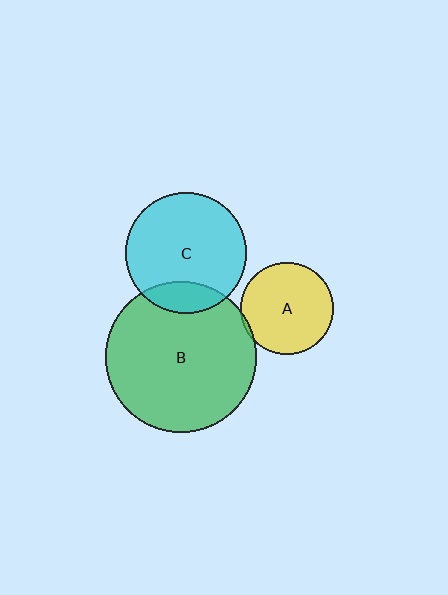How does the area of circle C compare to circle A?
Approximately 1.7 times.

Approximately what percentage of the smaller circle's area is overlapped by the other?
Approximately 15%.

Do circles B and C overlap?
Yes.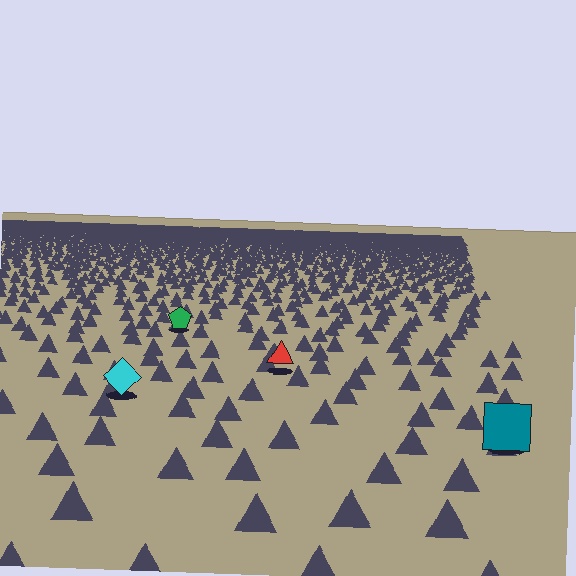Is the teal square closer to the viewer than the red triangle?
Yes. The teal square is closer — you can tell from the texture gradient: the ground texture is coarser near it.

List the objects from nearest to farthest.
From nearest to farthest: the teal square, the cyan diamond, the red triangle, the green pentagon.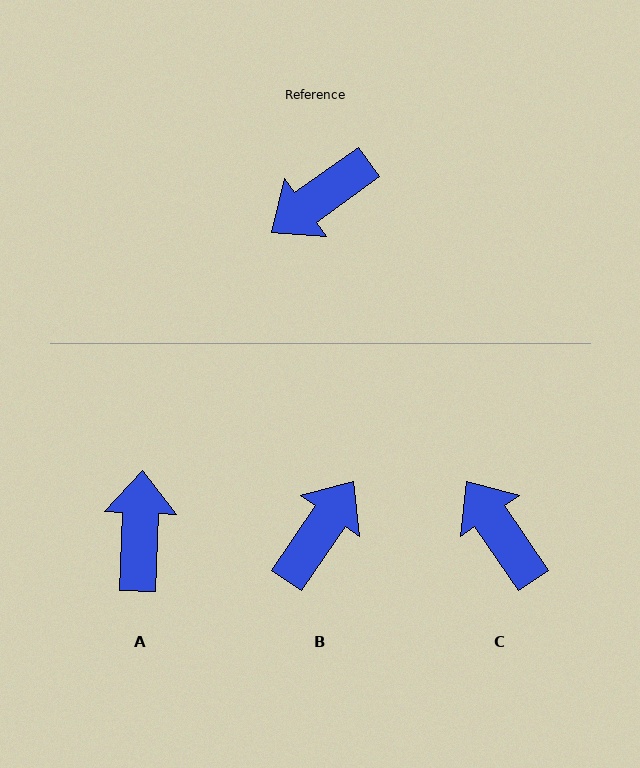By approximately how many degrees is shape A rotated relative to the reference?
Approximately 128 degrees clockwise.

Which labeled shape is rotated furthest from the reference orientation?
B, about 160 degrees away.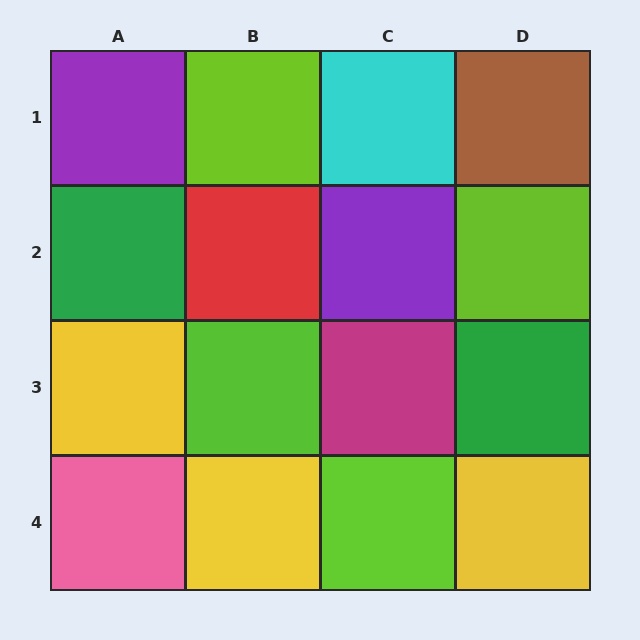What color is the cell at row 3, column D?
Green.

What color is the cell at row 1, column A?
Purple.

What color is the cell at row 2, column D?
Lime.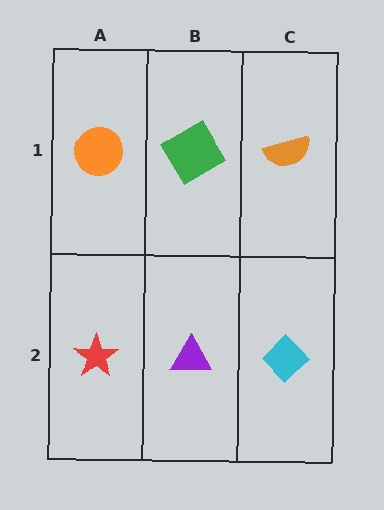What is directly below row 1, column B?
A purple triangle.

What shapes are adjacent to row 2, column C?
An orange semicircle (row 1, column C), a purple triangle (row 2, column B).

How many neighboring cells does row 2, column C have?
2.